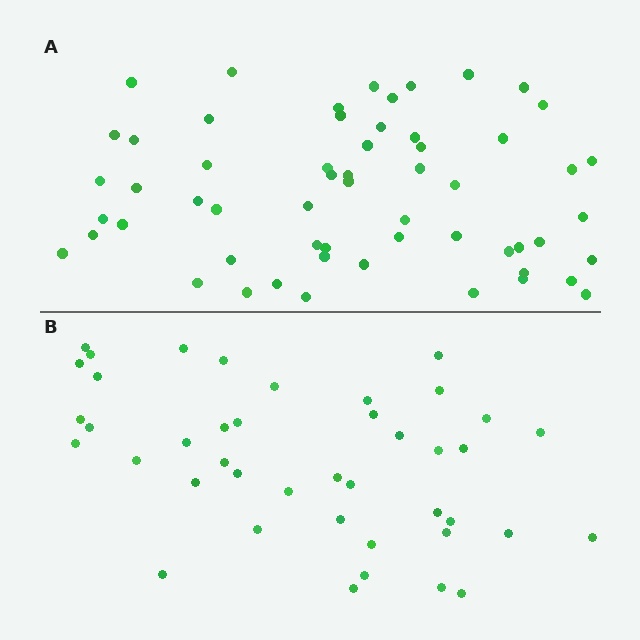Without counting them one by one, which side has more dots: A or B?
Region A (the top region) has more dots.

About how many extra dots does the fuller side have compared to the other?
Region A has approximately 15 more dots than region B.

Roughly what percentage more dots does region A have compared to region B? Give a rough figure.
About 40% more.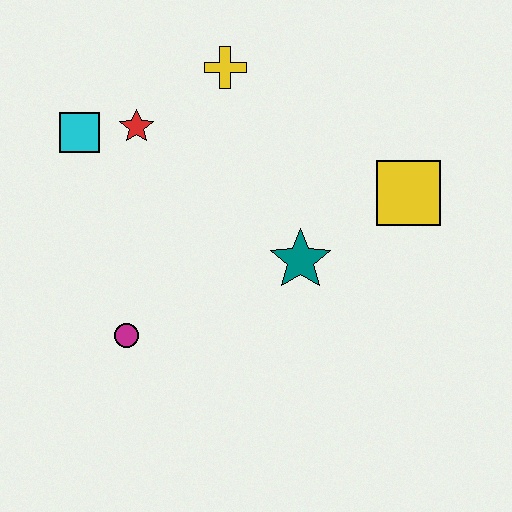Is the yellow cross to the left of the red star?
No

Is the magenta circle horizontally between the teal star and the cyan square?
Yes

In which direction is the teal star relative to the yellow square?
The teal star is to the left of the yellow square.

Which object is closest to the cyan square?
The red star is closest to the cyan square.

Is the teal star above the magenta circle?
Yes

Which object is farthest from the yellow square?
The cyan square is farthest from the yellow square.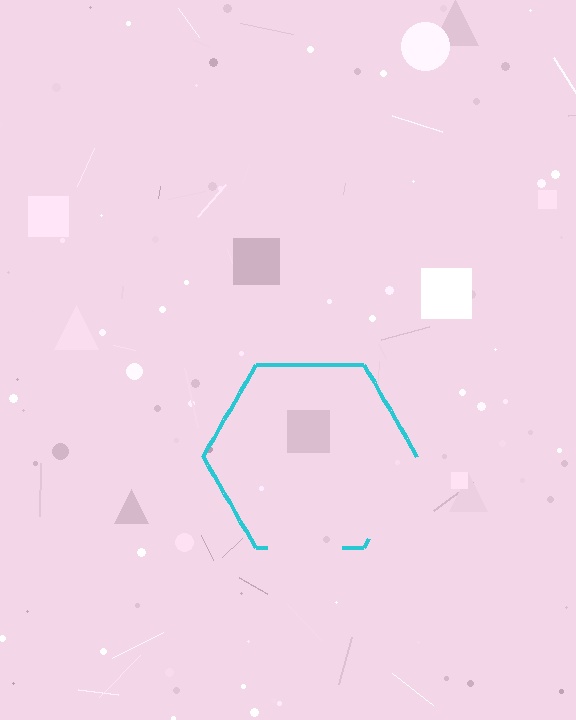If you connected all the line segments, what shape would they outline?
They would outline a hexagon.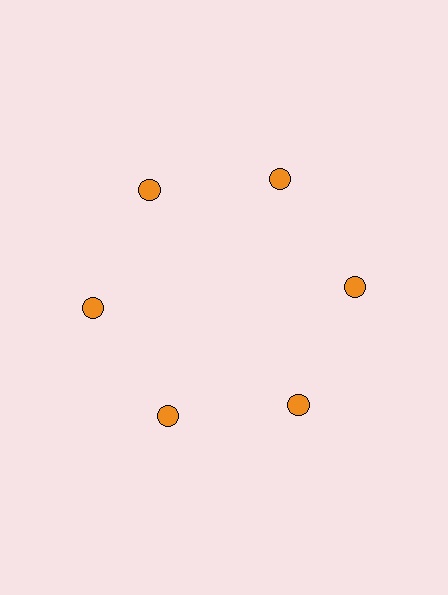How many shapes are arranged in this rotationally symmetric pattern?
There are 6 shapes, arranged in 6 groups of 1.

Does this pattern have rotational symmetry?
Yes, this pattern has 6-fold rotational symmetry. It looks the same after rotating 60 degrees around the center.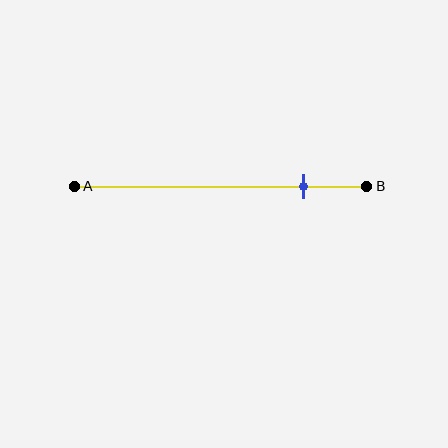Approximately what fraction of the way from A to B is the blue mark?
The blue mark is approximately 80% of the way from A to B.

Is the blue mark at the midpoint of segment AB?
No, the mark is at about 80% from A, not at the 50% midpoint.